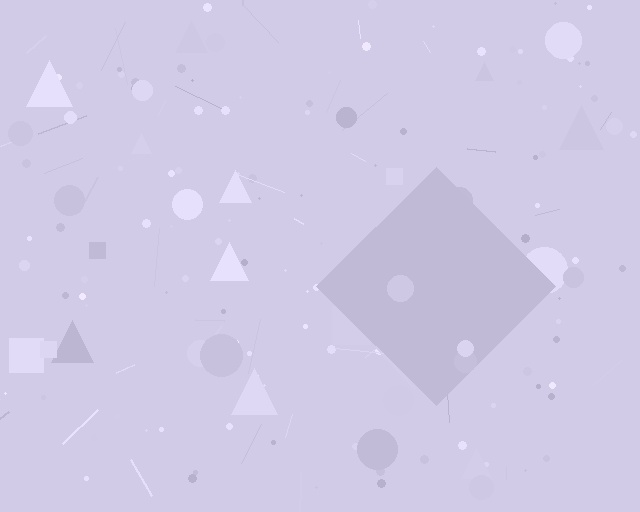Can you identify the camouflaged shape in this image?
The camouflaged shape is a diamond.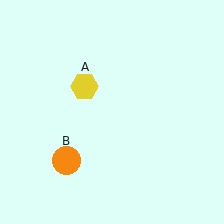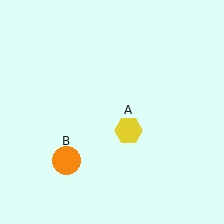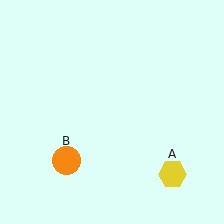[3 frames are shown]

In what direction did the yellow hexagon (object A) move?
The yellow hexagon (object A) moved down and to the right.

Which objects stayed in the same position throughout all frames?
Orange circle (object B) remained stationary.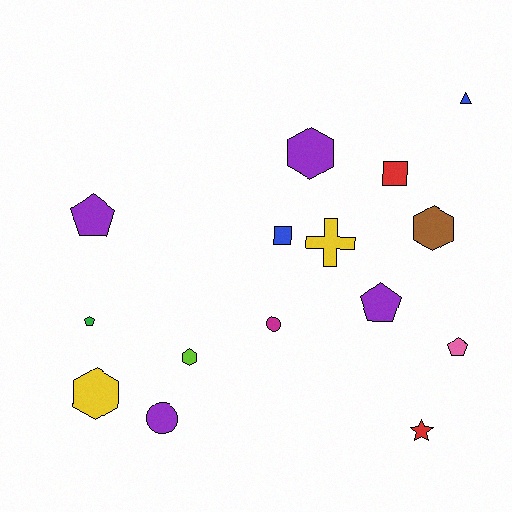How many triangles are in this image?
There is 1 triangle.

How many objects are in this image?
There are 15 objects.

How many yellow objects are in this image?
There are 2 yellow objects.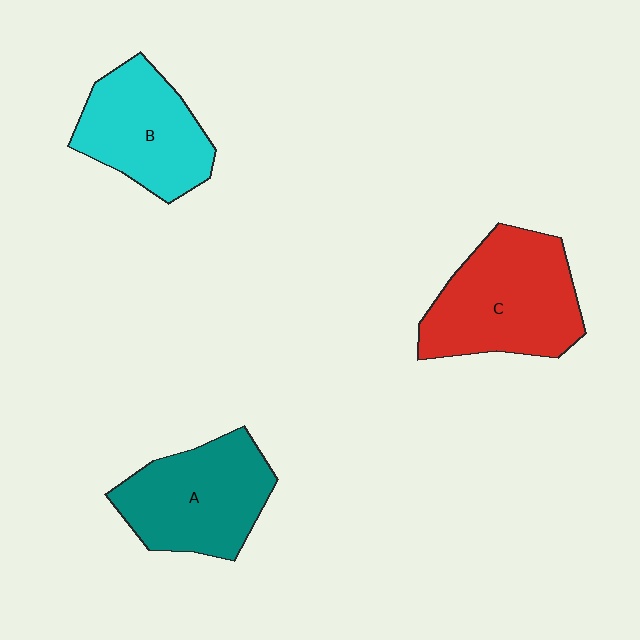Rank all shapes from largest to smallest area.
From largest to smallest: C (red), A (teal), B (cyan).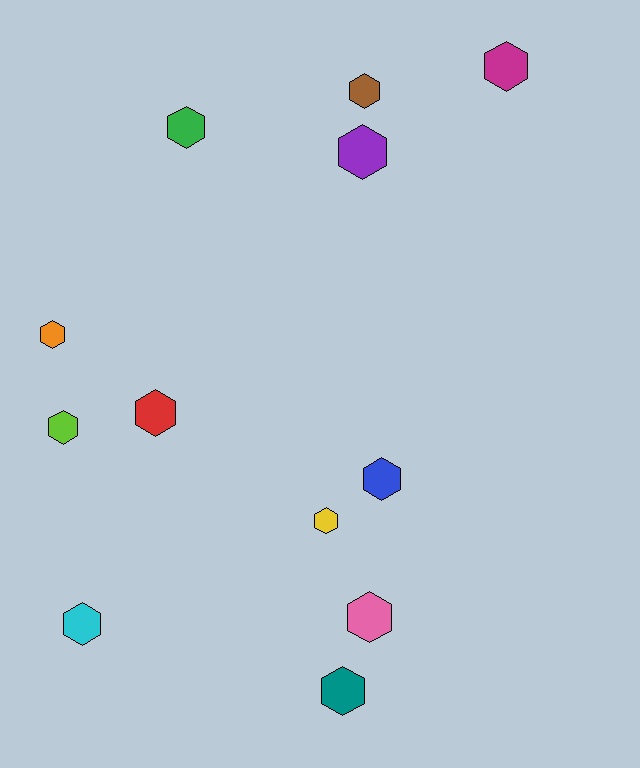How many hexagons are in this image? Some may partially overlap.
There are 12 hexagons.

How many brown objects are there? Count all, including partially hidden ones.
There is 1 brown object.